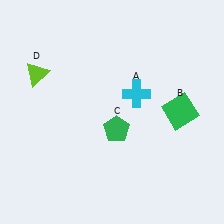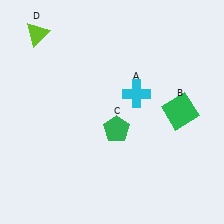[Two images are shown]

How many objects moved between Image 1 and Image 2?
1 object moved between the two images.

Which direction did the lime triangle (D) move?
The lime triangle (D) moved up.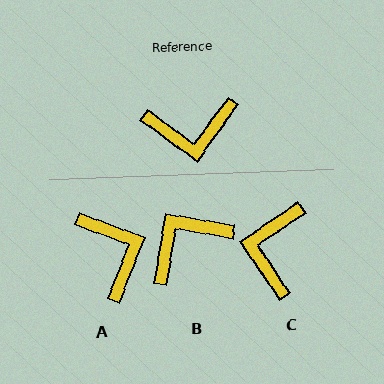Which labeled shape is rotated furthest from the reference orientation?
B, about 154 degrees away.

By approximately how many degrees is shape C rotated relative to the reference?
Approximately 110 degrees clockwise.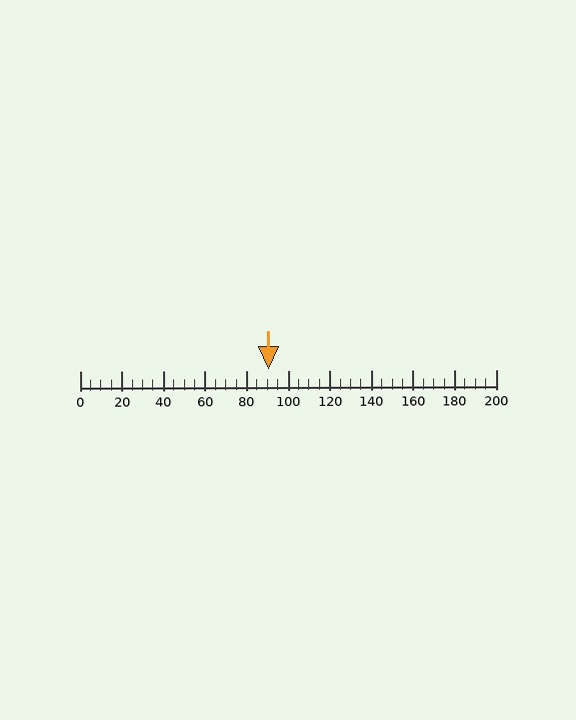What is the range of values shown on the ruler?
The ruler shows values from 0 to 200.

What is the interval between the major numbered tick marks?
The major tick marks are spaced 20 units apart.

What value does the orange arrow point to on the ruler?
The orange arrow points to approximately 91.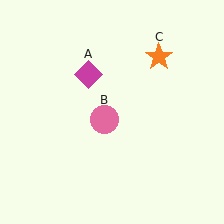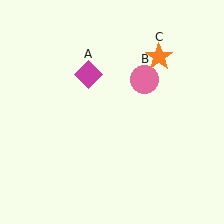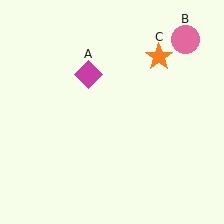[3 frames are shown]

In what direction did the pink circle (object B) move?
The pink circle (object B) moved up and to the right.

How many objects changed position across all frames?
1 object changed position: pink circle (object B).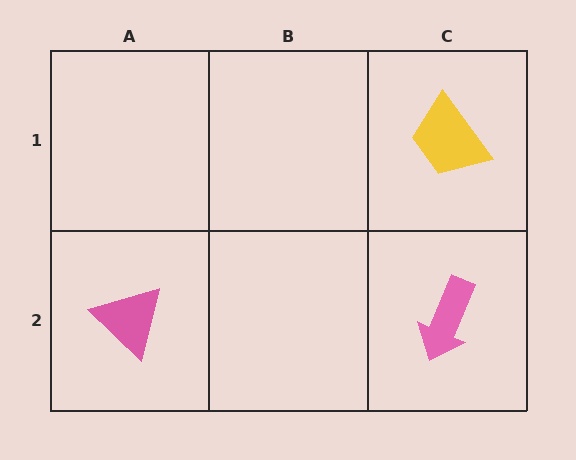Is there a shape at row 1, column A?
No, that cell is empty.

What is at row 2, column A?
A pink triangle.